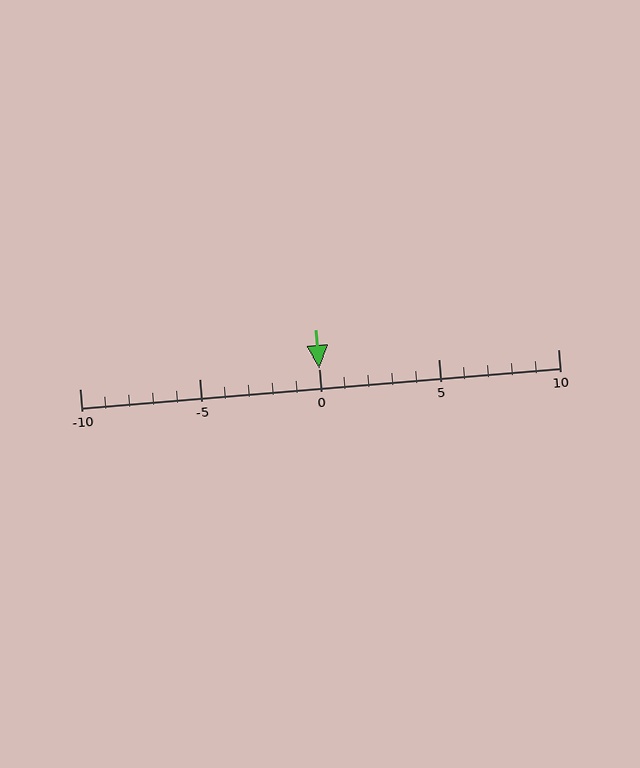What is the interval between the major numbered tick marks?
The major tick marks are spaced 5 units apart.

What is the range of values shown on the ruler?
The ruler shows values from -10 to 10.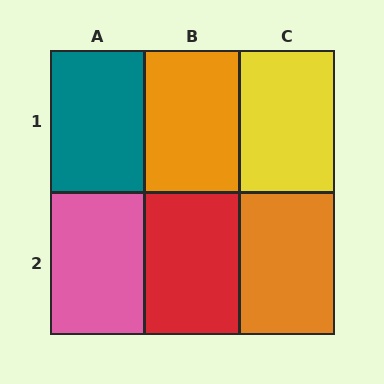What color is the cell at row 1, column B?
Orange.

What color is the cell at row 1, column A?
Teal.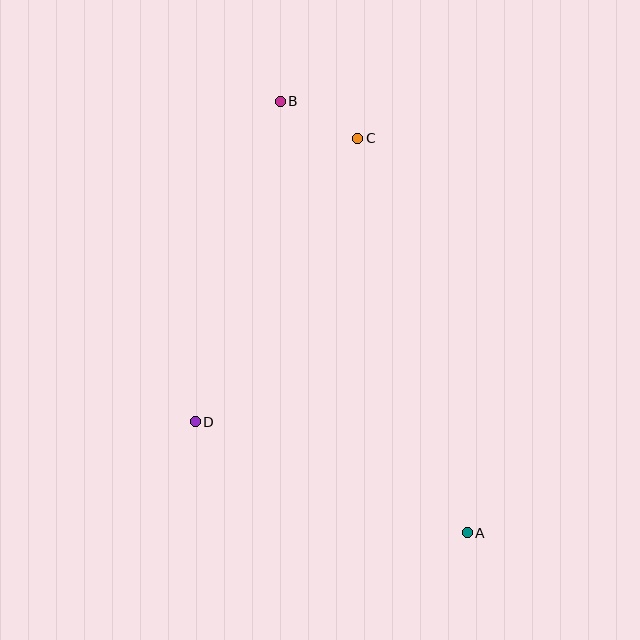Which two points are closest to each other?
Points B and C are closest to each other.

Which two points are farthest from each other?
Points A and B are farthest from each other.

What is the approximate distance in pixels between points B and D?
The distance between B and D is approximately 332 pixels.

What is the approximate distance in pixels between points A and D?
The distance between A and D is approximately 294 pixels.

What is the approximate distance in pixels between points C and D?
The distance between C and D is approximately 327 pixels.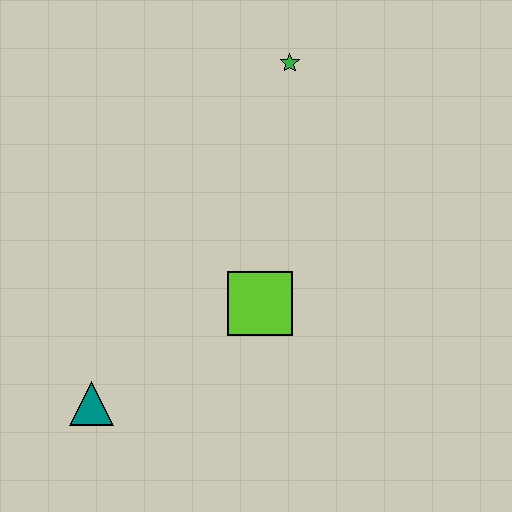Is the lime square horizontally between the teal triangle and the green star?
Yes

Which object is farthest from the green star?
The teal triangle is farthest from the green star.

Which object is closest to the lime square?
The teal triangle is closest to the lime square.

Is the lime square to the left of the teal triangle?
No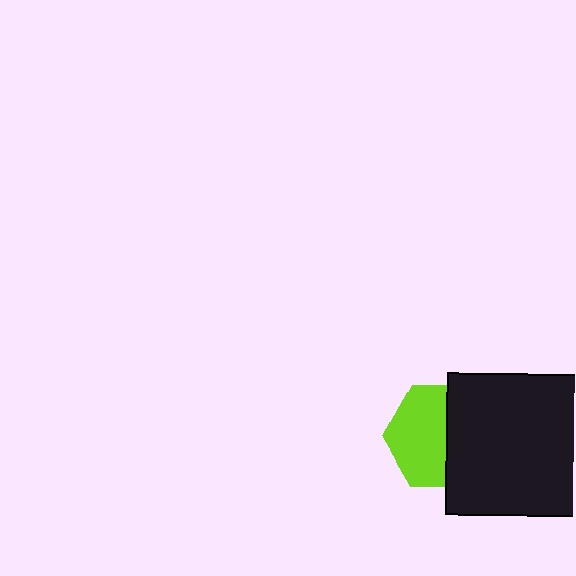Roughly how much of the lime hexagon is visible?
About half of it is visible (roughly 55%).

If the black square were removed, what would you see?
You would see the complete lime hexagon.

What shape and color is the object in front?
The object in front is a black square.